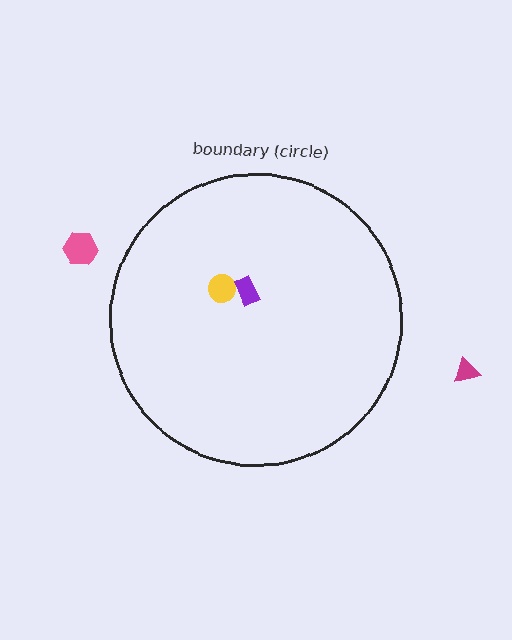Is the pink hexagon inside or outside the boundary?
Outside.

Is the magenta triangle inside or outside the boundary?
Outside.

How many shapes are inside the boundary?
2 inside, 2 outside.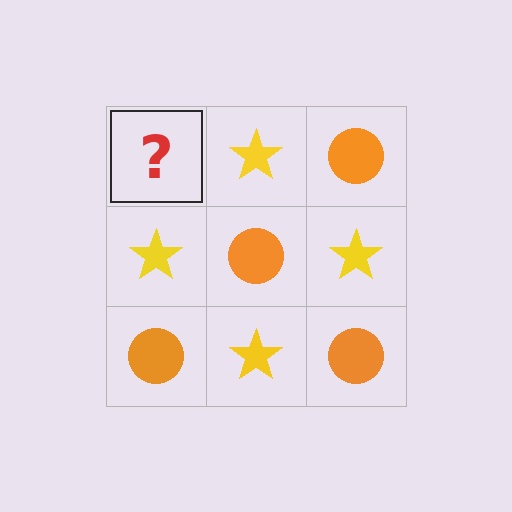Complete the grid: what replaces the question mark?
The question mark should be replaced with an orange circle.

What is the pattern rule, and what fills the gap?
The rule is that it alternates orange circle and yellow star in a checkerboard pattern. The gap should be filled with an orange circle.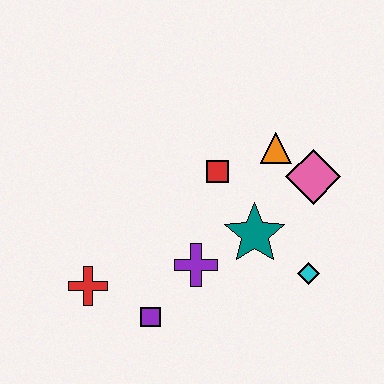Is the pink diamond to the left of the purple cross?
No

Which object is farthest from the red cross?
The pink diamond is farthest from the red cross.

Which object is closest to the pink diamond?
The orange triangle is closest to the pink diamond.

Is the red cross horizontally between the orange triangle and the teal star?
No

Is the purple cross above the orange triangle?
No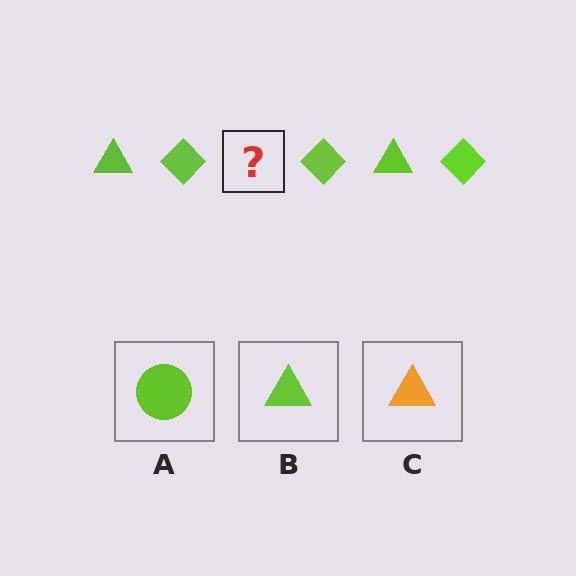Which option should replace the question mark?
Option B.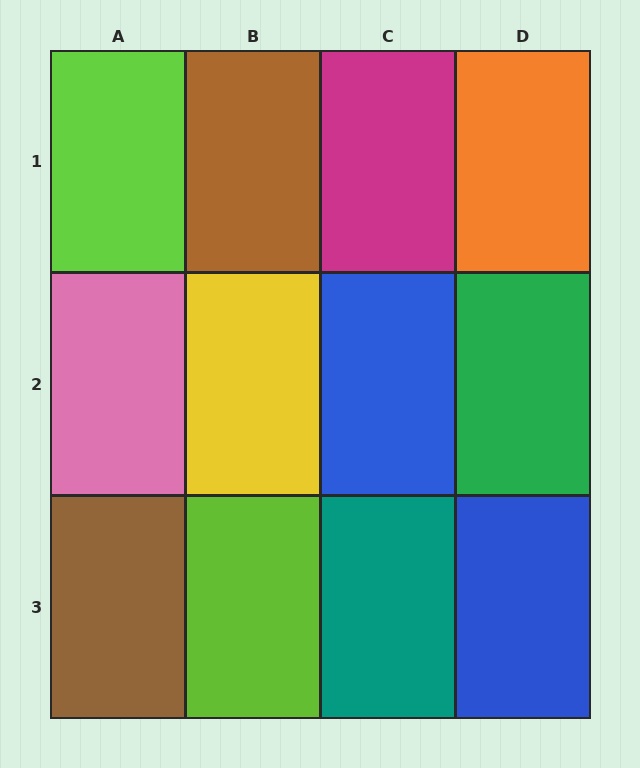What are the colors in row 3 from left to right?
Brown, lime, teal, blue.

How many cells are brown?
2 cells are brown.